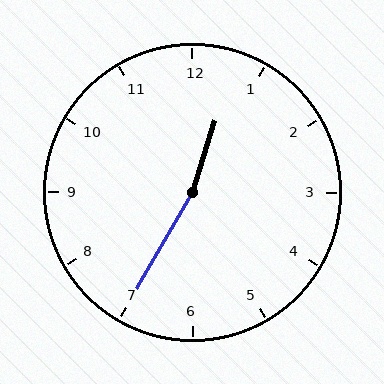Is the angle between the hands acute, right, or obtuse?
It is obtuse.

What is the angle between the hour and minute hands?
Approximately 168 degrees.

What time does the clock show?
12:35.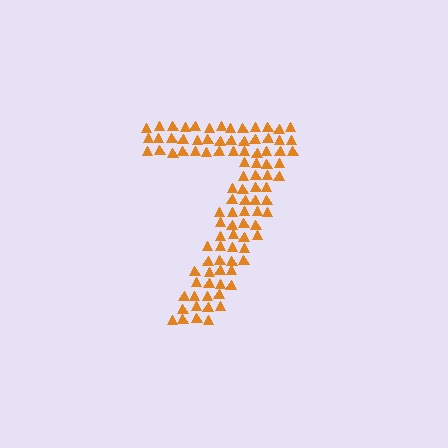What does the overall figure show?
The overall figure shows the digit 7.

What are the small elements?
The small elements are triangles.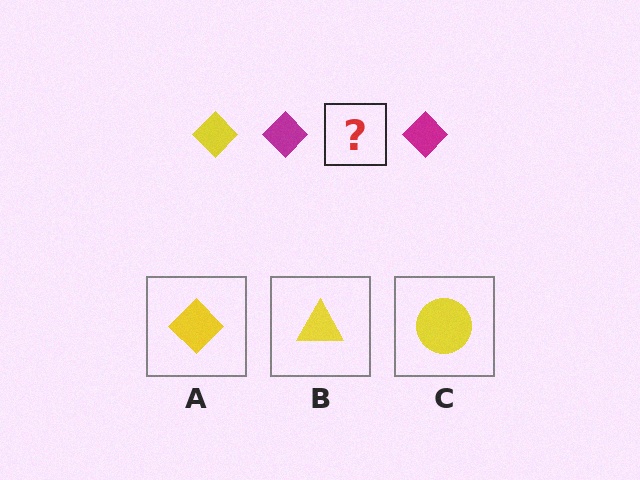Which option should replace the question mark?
Option A.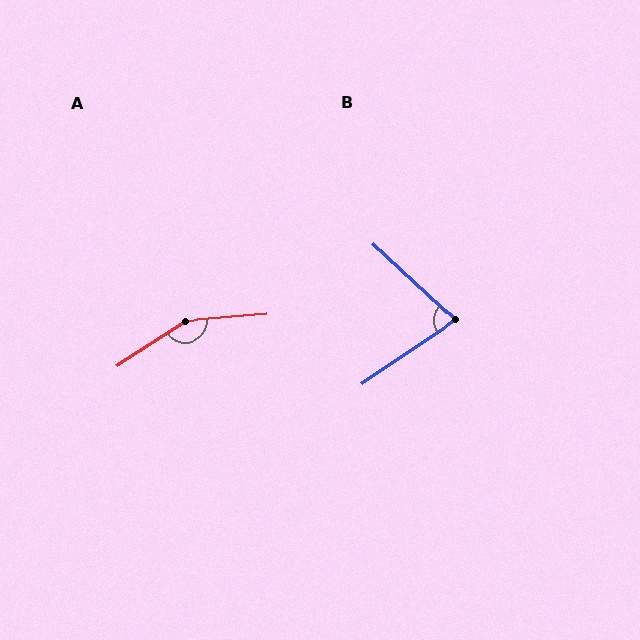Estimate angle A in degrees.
Approximately 151 degrees.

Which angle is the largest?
A, at approximately 151 degrees.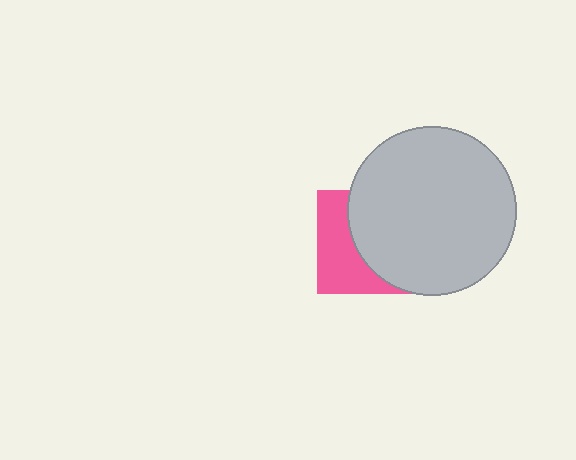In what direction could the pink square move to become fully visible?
The pink square could move left. That would shift it out from behind the light gray circle entirely.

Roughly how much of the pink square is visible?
A small part of it is visible (roughly 41%).